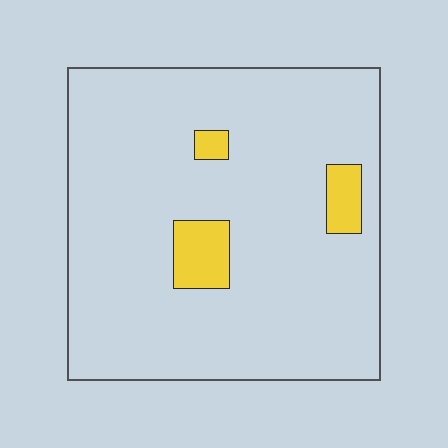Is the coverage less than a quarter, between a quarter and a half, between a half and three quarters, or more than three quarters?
Less than a quarter.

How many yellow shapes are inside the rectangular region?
3.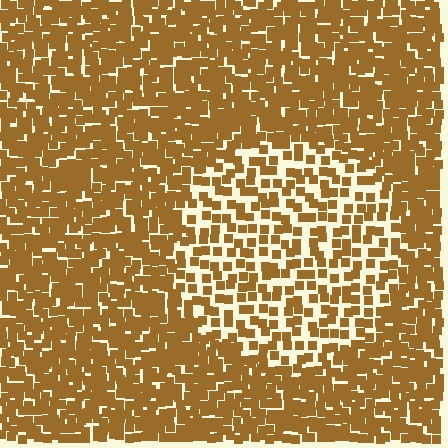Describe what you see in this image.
The image contains small brown elements arranged at two different densities. A circle-shaped region is visible where the elements are less densely packed than the surrounding area.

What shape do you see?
I see a circle.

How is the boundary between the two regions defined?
The boundary is defined by a change in element density (approximately 2.0x ratio). All elements are the same color, size, and shape.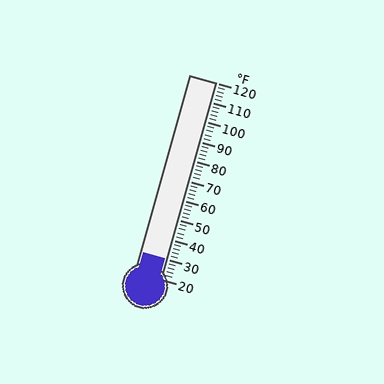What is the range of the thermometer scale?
The thermometer scale ranges from 20°F to 120°F.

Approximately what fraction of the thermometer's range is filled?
The thermometer is filled to approximately 10% of its range.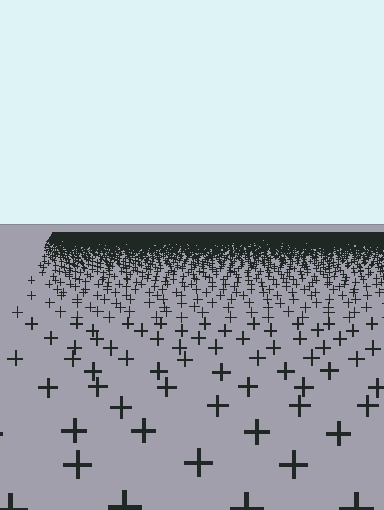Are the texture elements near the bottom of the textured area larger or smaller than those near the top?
Larger. Near the bottom, elements are closer to the viewer and appear at a bigger on-screen size.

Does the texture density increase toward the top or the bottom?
Density increases toward the top.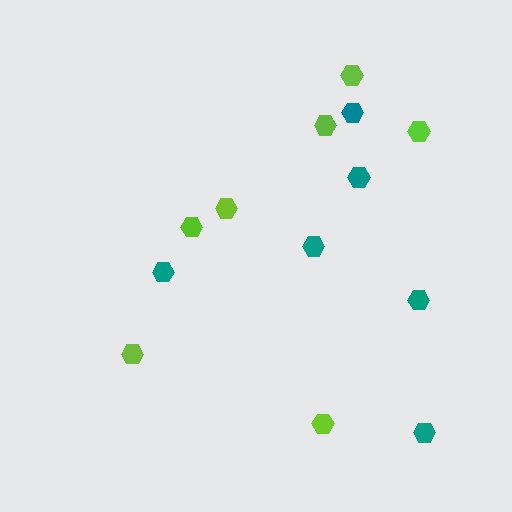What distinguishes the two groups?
There are 2 groups: one group of lime hexagons (7) and one group of teal hexagons (6).